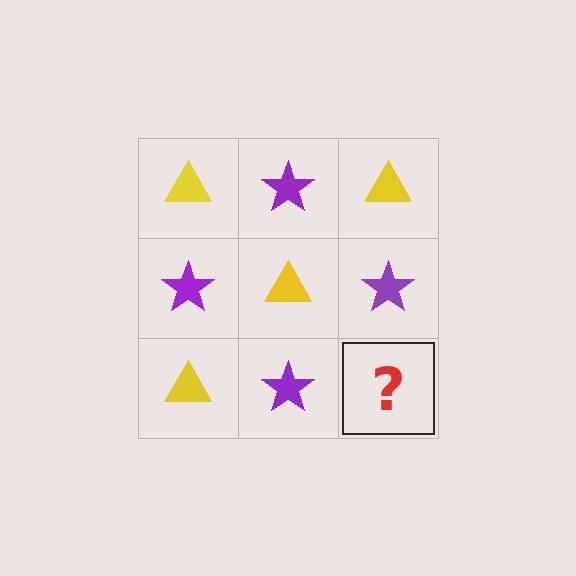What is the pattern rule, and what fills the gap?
The rule is that it alternates yellow triangle and purple star in a checkerboard pattern. The gap should be filled with a yellow triangle.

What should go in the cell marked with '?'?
The missing cell should contain a yellow triangle.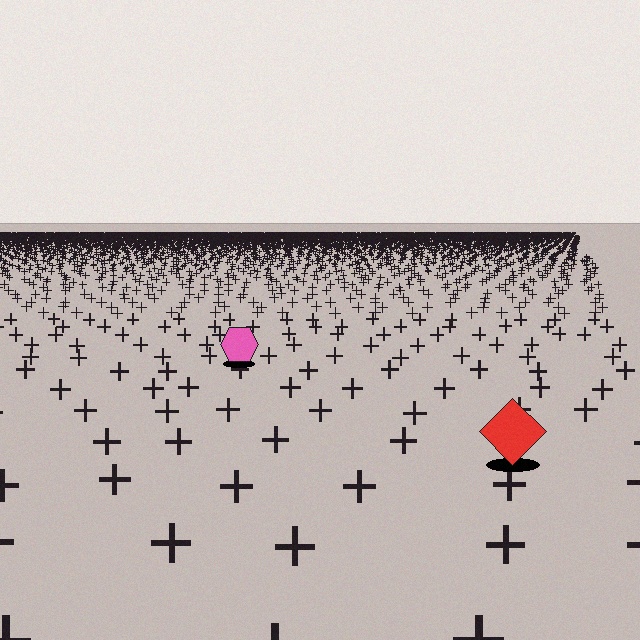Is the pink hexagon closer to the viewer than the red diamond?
No. The red diamond is closer — you can tell from the texture gradient: the ground texture is coarser near it.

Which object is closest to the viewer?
The red diamond is closest. The texture marks near it are larger and more spread out.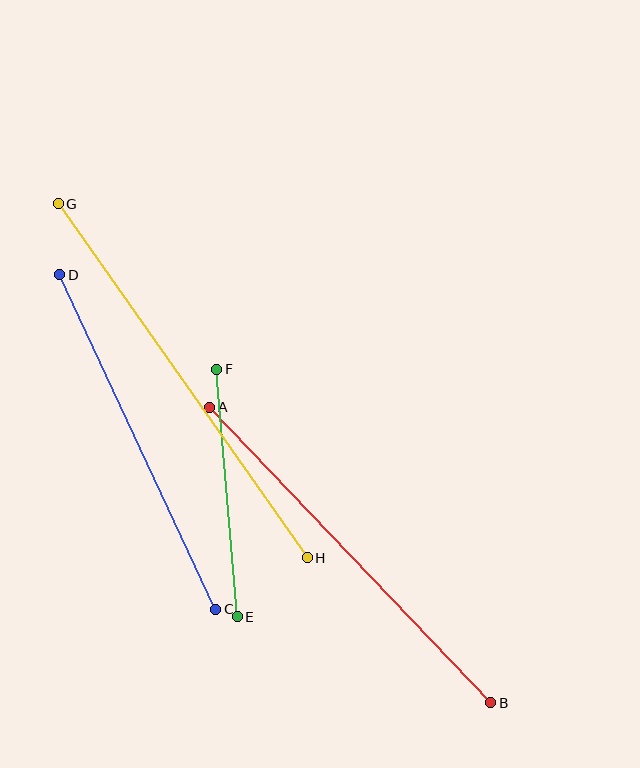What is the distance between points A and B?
The distance is approximately 408 pixels.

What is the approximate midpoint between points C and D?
The midpoint is at approximately (138, 442) pixels.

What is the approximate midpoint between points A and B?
The midpoint is at approximately (350, 555) pixels.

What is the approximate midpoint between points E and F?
The midpoint is at approximately (227, 493) pixels.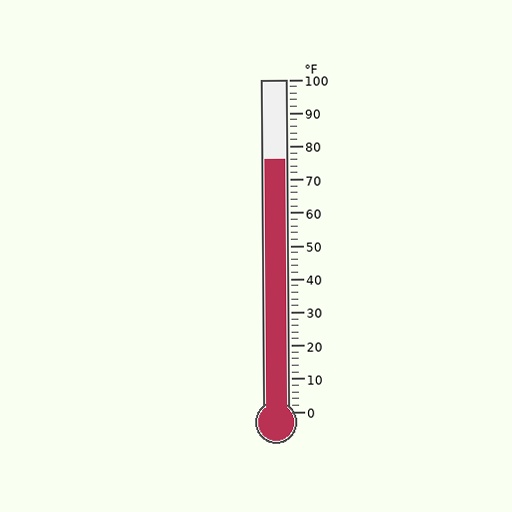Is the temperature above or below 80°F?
The temperature is below 80°F.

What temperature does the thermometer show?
The thermometer shows approximately 76°F.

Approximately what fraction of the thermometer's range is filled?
The thermometer is filled to approximately 75% of its range.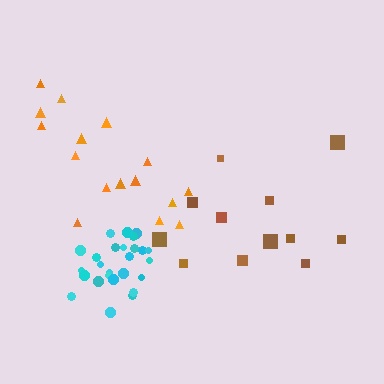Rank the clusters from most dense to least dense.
cyan, orange, brown.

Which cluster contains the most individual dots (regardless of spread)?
Cyan (26).